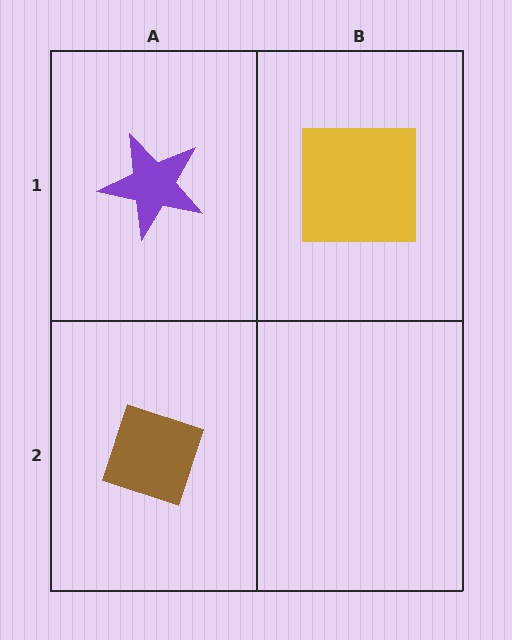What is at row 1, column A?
A purple star.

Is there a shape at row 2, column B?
No, that cell is empty.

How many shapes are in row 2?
1 shape.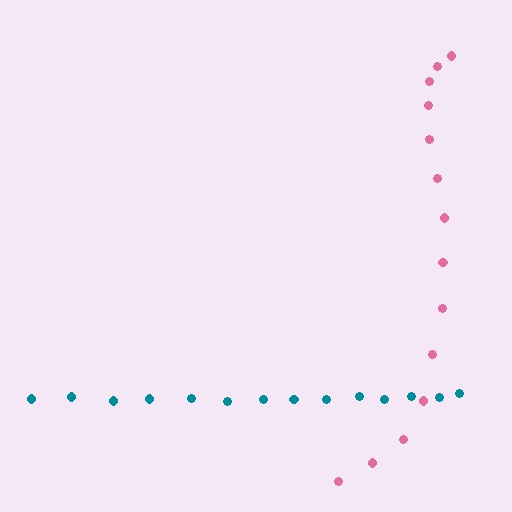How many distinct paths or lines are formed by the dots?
There are 2 distinct paths.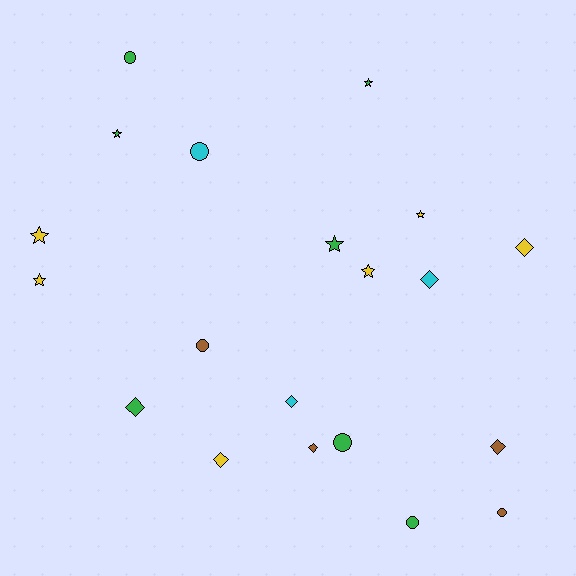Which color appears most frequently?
Green, with 7 objects.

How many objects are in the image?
There are 20 objects.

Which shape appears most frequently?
Diamond, with 7 objects.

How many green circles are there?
There are 3 green circles.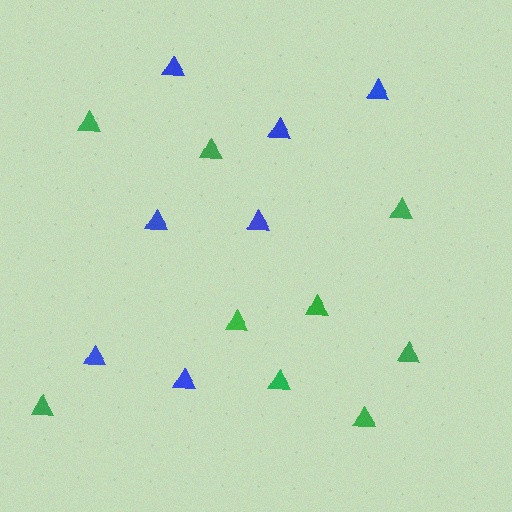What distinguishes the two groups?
There are 2 groups: one group of blue triangles (7) and one group of green triangles (9).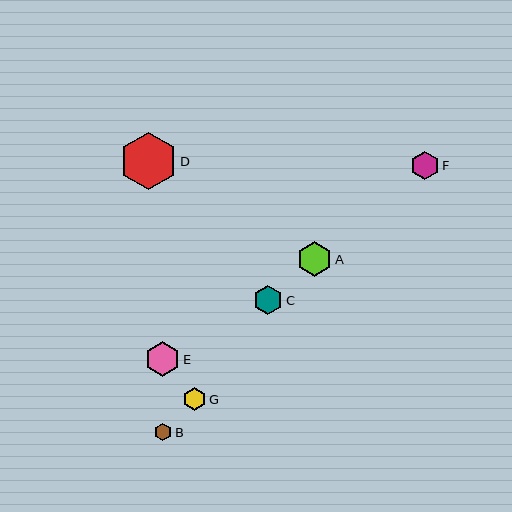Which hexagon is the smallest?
Hexagon B is the smallest with a size of approximately 18 pixels.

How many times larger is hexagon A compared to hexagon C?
Hexagon A is approximately 1.2 times the size of hexagon C.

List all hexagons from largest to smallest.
From largest to smallest: D, E, A, C, F, G, B.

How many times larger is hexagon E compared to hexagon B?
Hexagon E is approximately 2.0 times the size of hexagon B.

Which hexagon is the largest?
Hexagon D is the largest with a size of approximately 57 pixels.